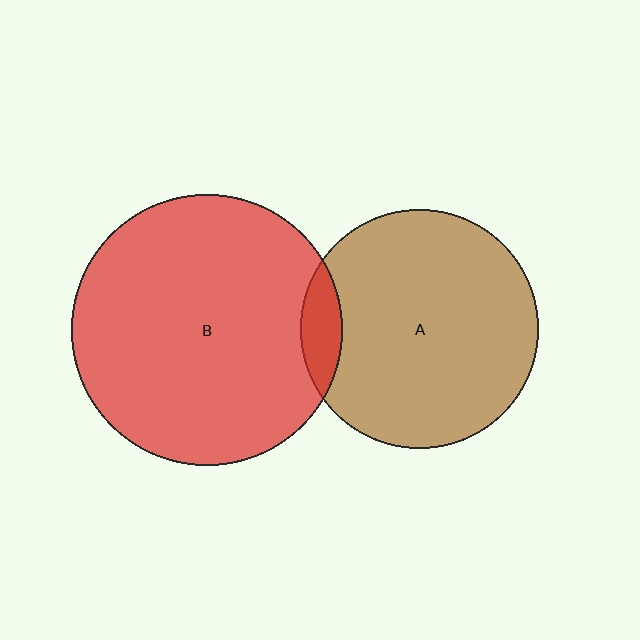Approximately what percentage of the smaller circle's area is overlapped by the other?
Approximately 10%.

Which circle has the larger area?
Circle B (red).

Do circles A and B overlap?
Yes.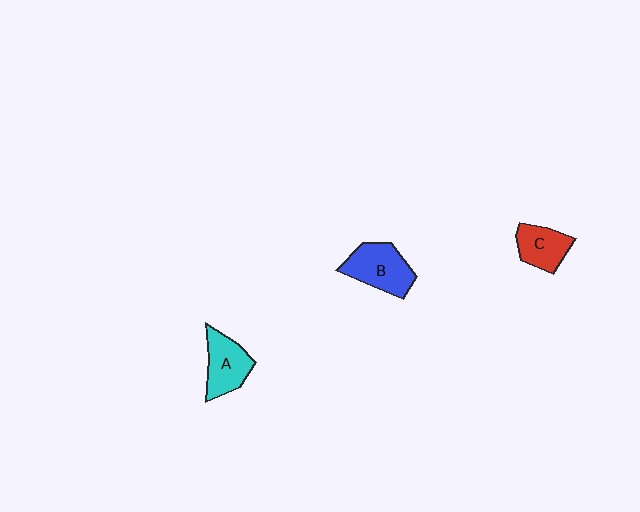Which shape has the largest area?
Shape B (blue).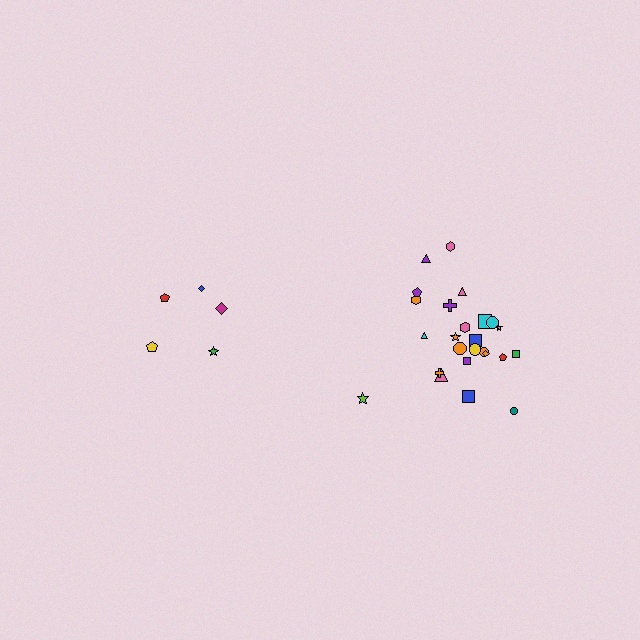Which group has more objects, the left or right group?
The right group.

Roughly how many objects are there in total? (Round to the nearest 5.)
Roughly 30 objects in total.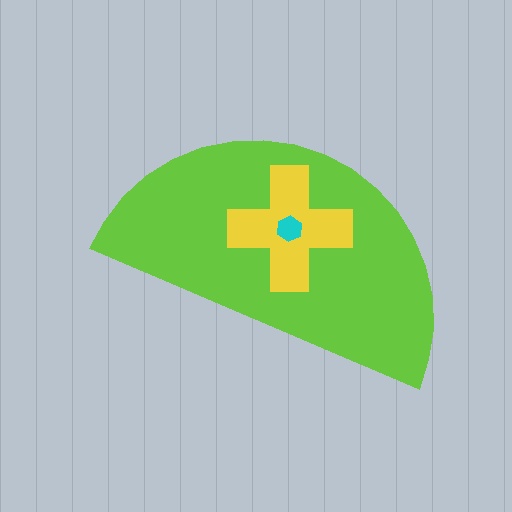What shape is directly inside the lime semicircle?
The yellow cross.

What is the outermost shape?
The lime semicircle.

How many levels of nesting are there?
3.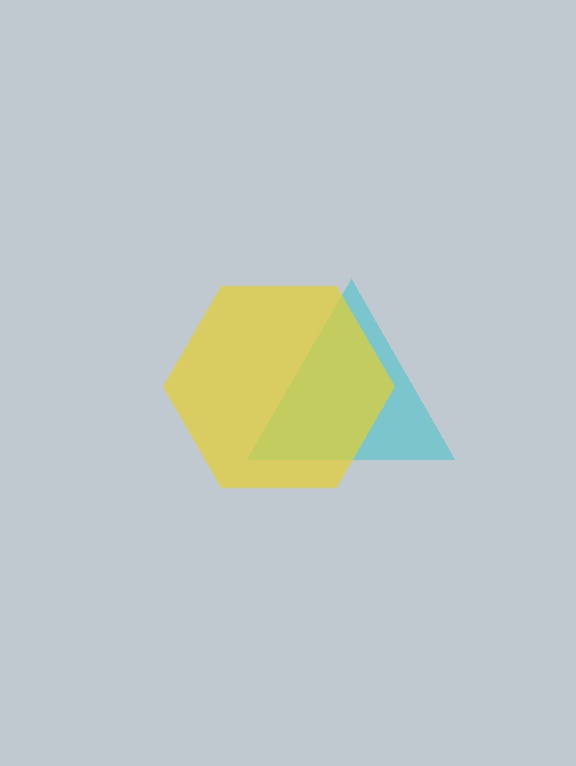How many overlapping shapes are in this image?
There are 2 overlapping shapes in the image.